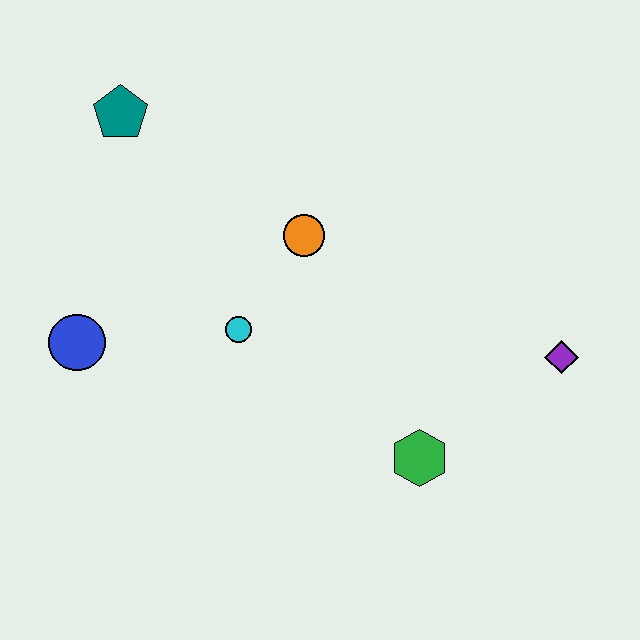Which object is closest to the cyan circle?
The orange circle is closest to the cyan circle.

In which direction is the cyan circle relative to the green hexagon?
The cyan circle is to the left of the green hexagon.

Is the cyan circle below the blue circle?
No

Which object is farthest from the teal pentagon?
The purple diamond is farthest from the teal pentagon.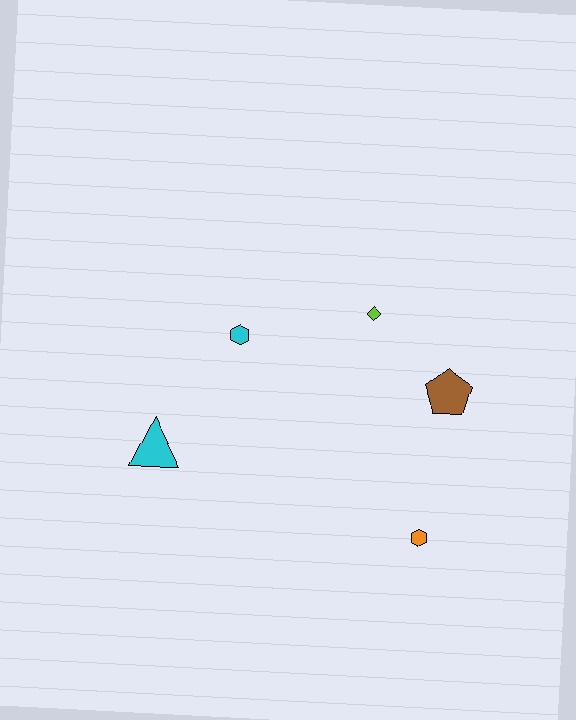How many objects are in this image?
There are 5 objects.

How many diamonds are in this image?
There is 1 diamond.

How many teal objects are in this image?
There are no teal objects.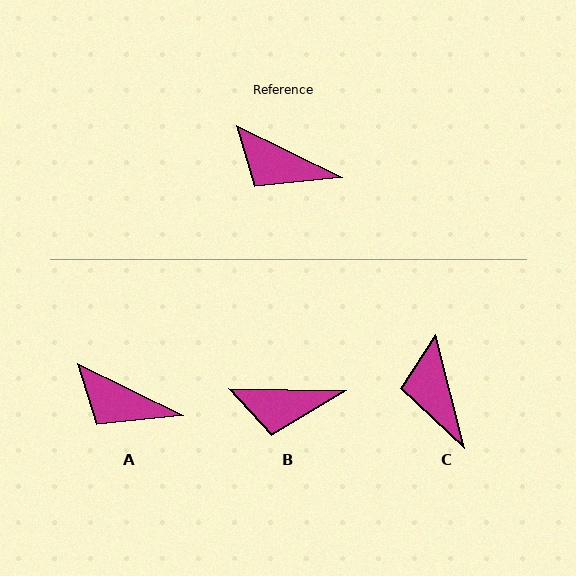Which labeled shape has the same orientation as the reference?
A.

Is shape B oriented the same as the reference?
No, it is off by about 25 degrees.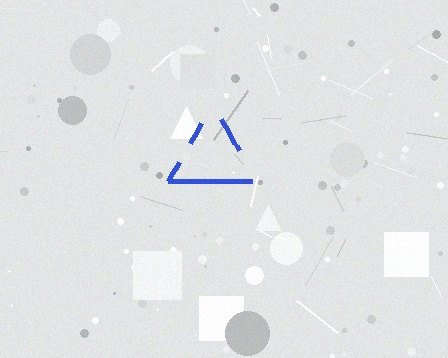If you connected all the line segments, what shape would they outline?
They would outline a triangle.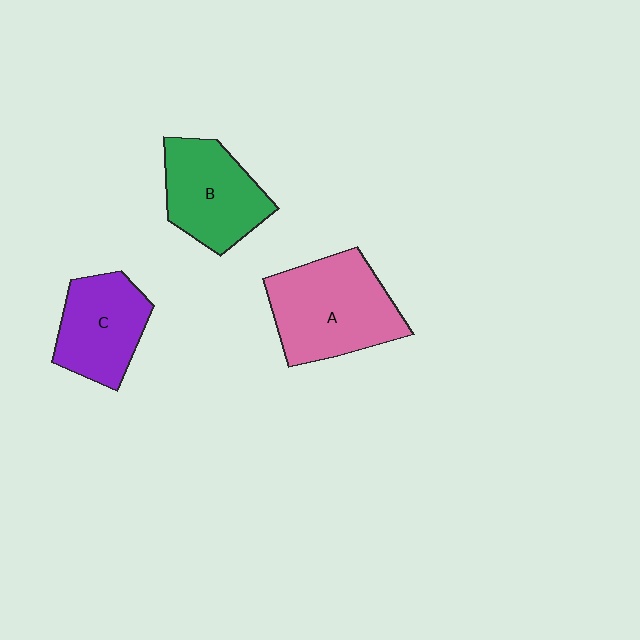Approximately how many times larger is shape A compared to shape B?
Approximately 1.3 times.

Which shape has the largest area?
Shape A (pink).